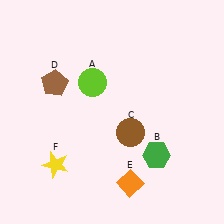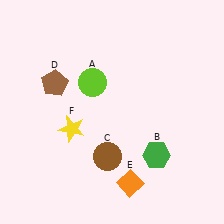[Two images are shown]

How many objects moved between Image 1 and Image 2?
2 objects moved between the two images.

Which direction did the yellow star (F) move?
The yellow star (F) moved up.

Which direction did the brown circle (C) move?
The brown circle (C) moved down.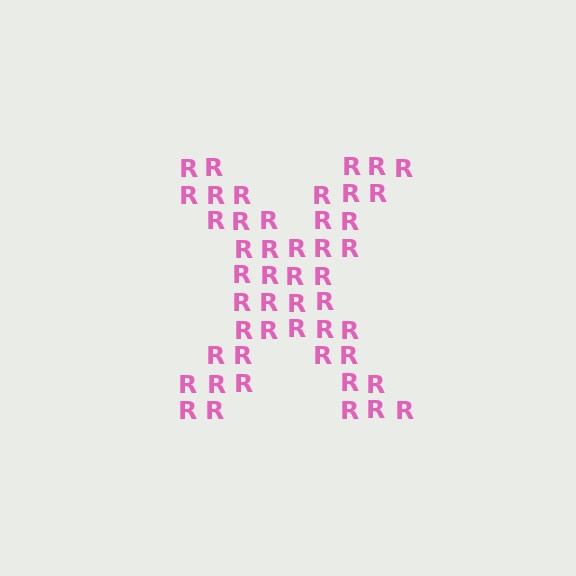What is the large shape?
The large shape is the letter X.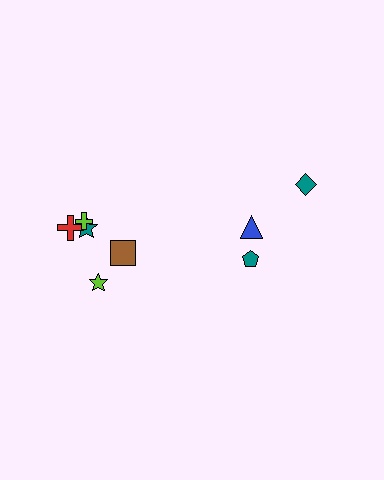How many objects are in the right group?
There are 3 objects.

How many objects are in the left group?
There are 5 objects.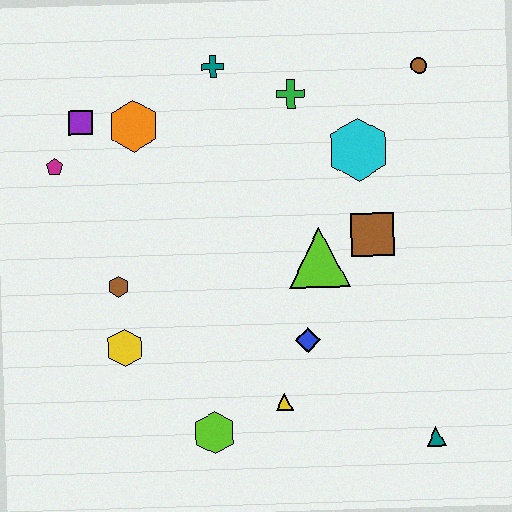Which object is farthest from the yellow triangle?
The brown circle is farthest from the yellow triangle.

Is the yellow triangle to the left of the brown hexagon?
No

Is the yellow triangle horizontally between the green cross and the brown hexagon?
Yes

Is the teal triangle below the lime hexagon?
Yes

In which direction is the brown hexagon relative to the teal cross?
The brown hexagon is below the teal cross.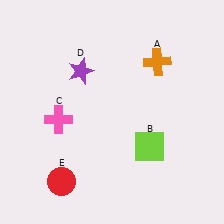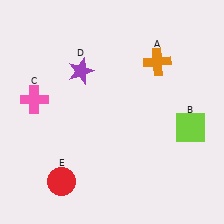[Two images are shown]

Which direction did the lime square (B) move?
The lime square (B) moved right.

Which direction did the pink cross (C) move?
The pink cross (C) moved left.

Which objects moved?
The objects that moved are: the lime square (B), the pink cross (C).